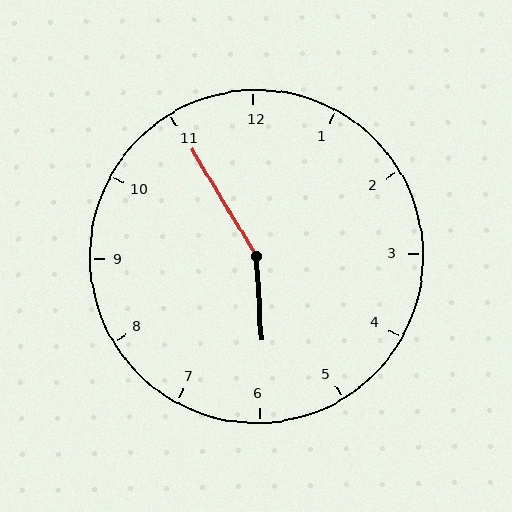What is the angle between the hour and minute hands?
Approximately 152 degrees.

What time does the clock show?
5:55.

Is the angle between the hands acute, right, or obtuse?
It is obtuse.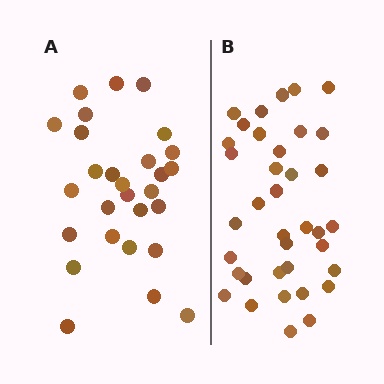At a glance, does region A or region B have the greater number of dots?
Region B (the right region) has more dots.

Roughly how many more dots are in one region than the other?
Region B has roughly 8 or so more dots than region A.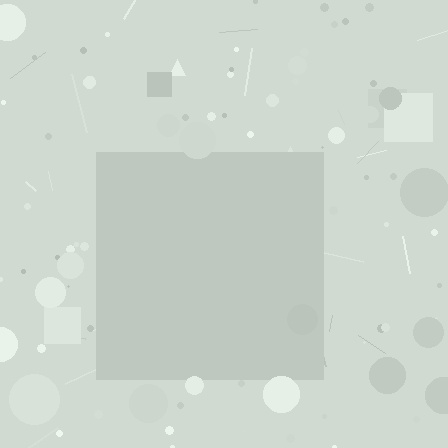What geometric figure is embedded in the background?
A square is embedded in the background.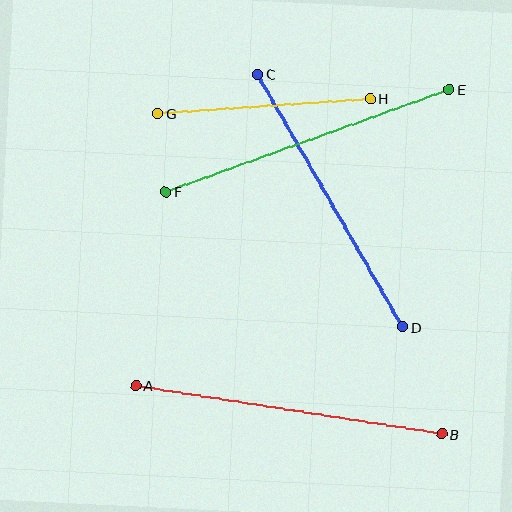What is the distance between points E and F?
The distance is approximately 301 pixels.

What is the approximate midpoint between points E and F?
The midpoint is at approximately (307, 141) pixels.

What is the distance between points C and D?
The distance is approximately 291 pixels.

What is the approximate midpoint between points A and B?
The midpoint is at approximately (289, 410) pixels.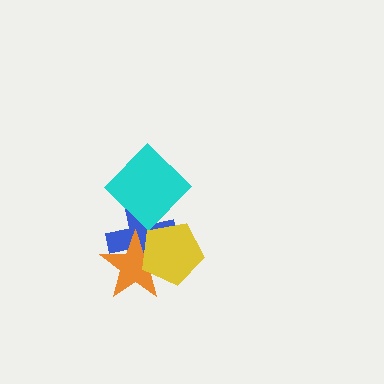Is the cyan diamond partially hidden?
No, no other shape covers it.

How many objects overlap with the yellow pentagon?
2 objects overlap with the yellow pentagon.